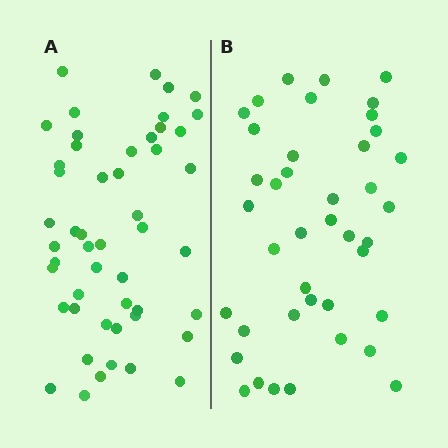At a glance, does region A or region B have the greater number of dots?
Region A (the left region) has more dots.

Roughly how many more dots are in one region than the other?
Region A has roughly 8 or so more dots than region B.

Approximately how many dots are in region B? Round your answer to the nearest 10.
About 40 dots. (The exact count is 41, which rounds to 40.)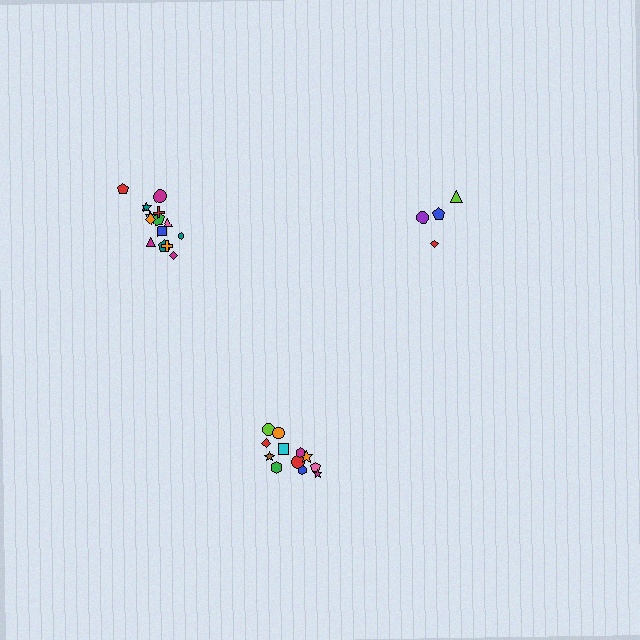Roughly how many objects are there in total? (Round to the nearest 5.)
Roughly 30 objects in total.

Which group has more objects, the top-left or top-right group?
The top-left group.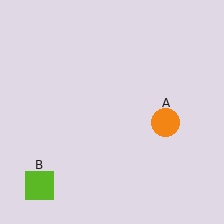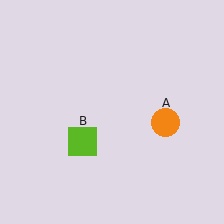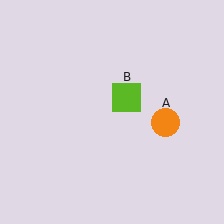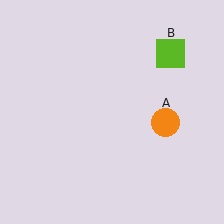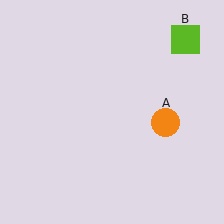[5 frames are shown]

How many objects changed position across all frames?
1 object changed position: lime square (object B).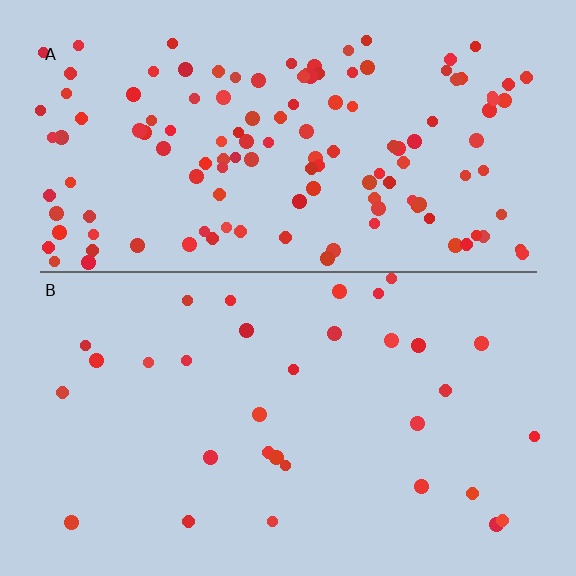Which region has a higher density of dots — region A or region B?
A (the top).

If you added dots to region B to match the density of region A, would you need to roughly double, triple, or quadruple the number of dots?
Approximately quadruple.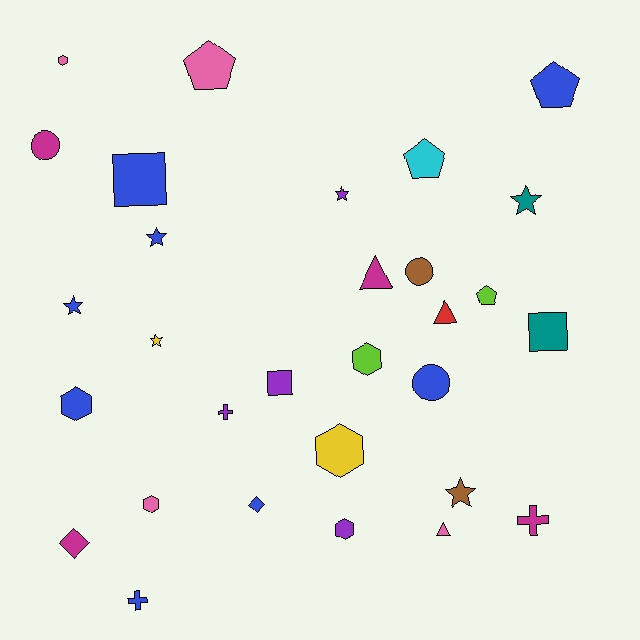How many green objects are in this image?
There are no green objects.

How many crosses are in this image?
There are 3 crosses.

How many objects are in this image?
There are 30 objects.